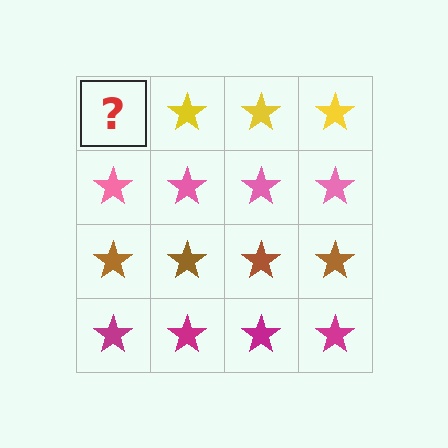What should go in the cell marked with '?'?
The missing cell should contain a yellow star.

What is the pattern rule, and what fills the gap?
The rule is that each row has a consistent color. The gap should be filled with a yellow star.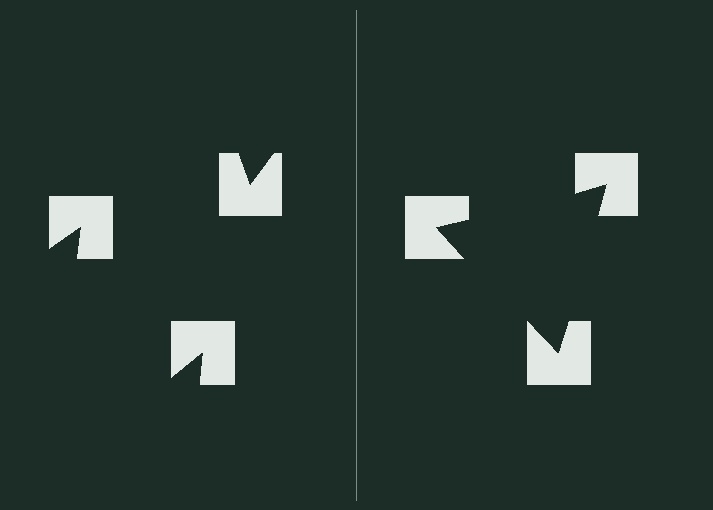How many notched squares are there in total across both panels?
6 — 3 on each side.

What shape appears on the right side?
An illusory triangle.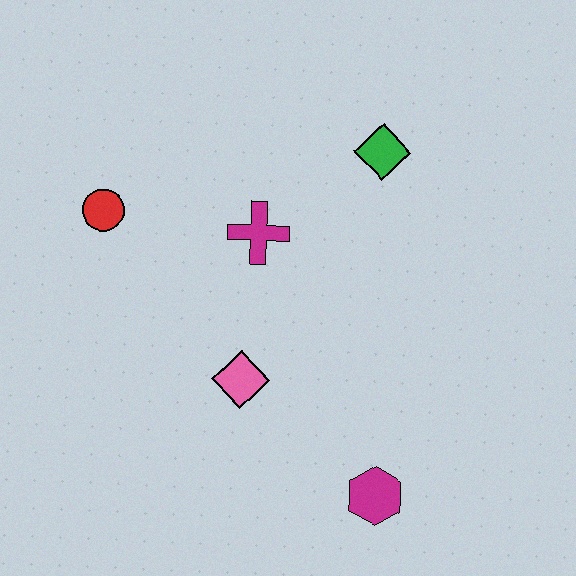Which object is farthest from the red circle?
The magenta hexagon is farthest from the red circle.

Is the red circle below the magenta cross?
No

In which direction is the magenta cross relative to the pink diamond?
The magenta cross is above the pink diamond.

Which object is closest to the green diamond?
The magenta cross is closest to the green diamond.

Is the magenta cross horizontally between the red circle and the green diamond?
Yes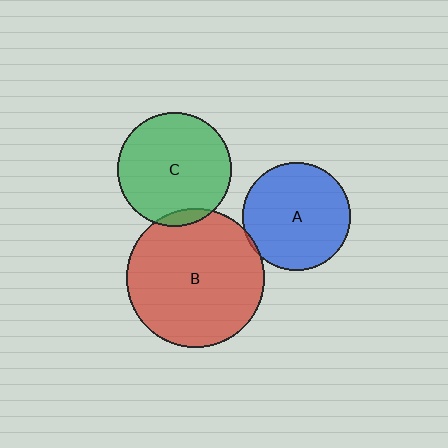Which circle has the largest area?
Circle B (red).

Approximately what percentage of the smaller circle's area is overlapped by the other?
Approximately 5%.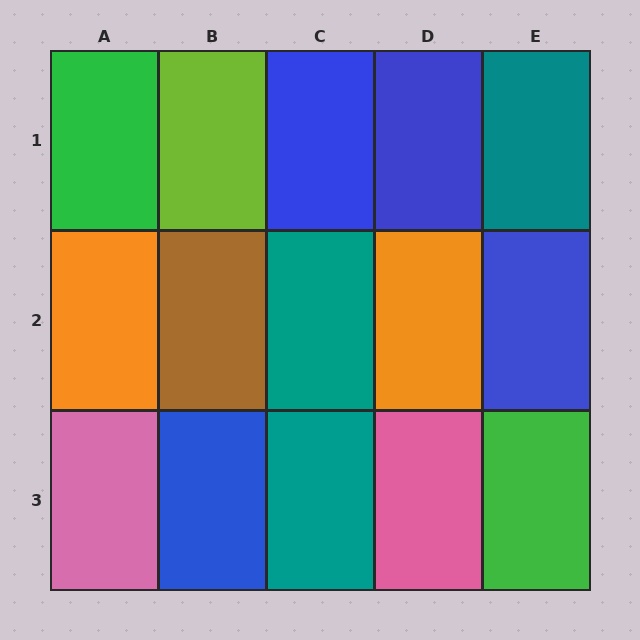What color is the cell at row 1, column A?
Green.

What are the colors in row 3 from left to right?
Pink, blue, teal, pink, green.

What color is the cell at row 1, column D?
Blue.